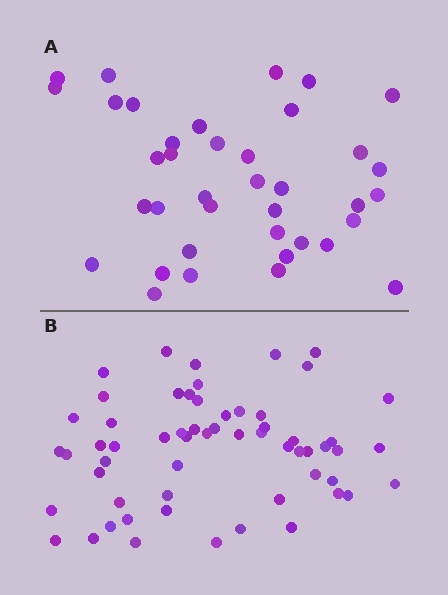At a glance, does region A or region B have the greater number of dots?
Region B (the bottom region) has more dots.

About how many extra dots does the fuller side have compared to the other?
Region B has approximately 20 more dots than region A.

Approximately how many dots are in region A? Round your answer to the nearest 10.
About 40 dots. (The exact count is 38, which rounds to 40.)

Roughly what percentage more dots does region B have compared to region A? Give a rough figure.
About 55% more.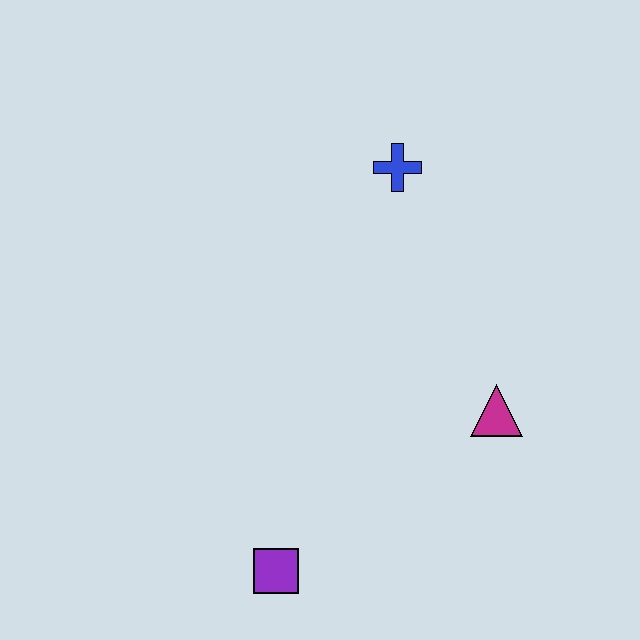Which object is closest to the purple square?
The magenta triangle is closest to the purple square.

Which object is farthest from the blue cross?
The purple square is farthest from the blue cross.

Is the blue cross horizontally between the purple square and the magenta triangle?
Yes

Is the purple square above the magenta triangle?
No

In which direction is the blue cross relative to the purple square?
The blue cross is above the purple square.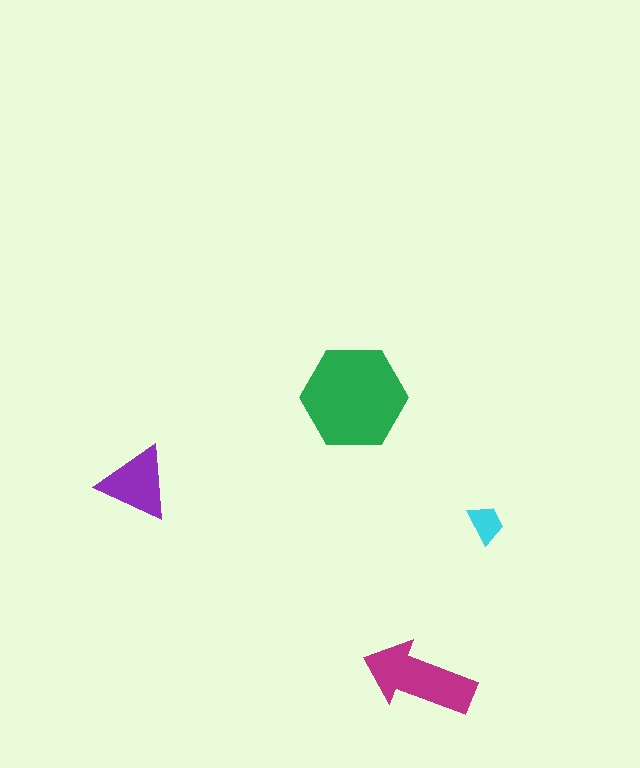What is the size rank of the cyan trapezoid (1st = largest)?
4th.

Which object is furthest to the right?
The cyan trapezoid is rightmost.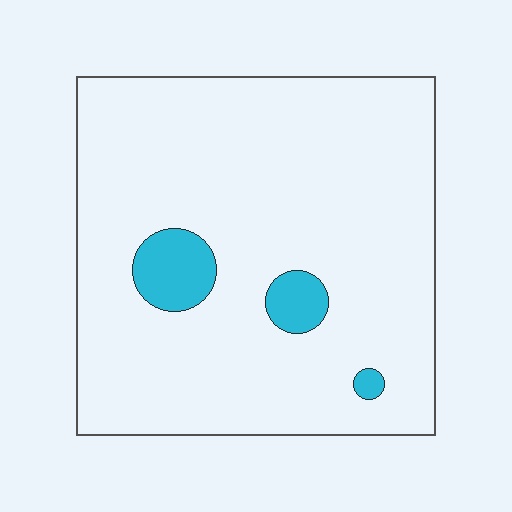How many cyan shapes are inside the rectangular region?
3.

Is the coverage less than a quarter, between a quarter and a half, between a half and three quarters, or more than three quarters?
Less than a quarter.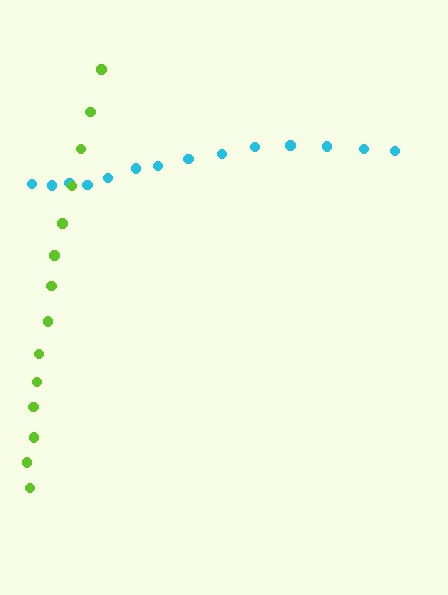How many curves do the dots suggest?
There are 2 distinct paths.